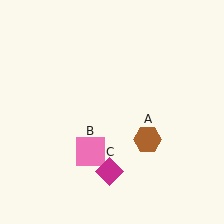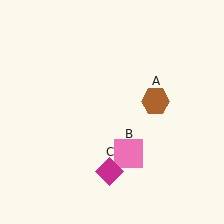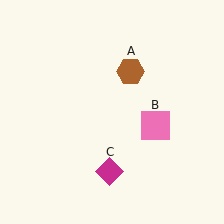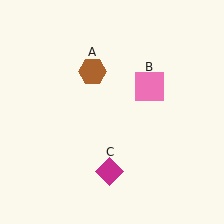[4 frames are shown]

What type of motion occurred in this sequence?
The brown hexagon (object A), pink square (object B) rotated counterclockwise around the center of the scene.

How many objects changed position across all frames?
2 objects changed position: brown hexagon (object A), pink square (object B).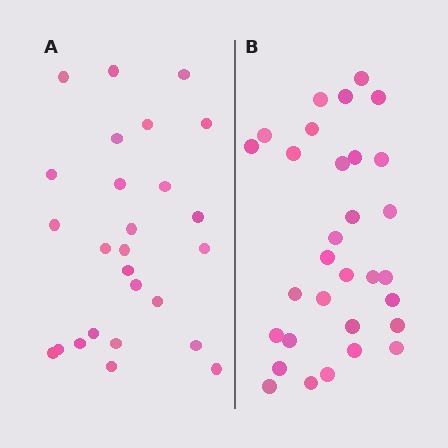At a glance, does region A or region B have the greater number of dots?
Region B (the right region) has more dots.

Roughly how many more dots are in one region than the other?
Region B has about 5 more dots than region A.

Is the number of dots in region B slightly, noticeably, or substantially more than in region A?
Region B has only slightly more — the two regions are fairly close. The ratio is roughly 1.2 to 1.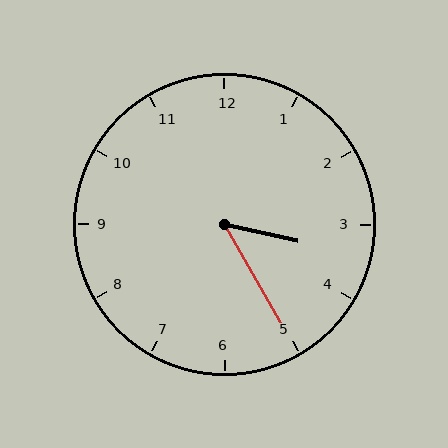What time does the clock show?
3:25.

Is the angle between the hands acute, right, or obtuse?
It is acute.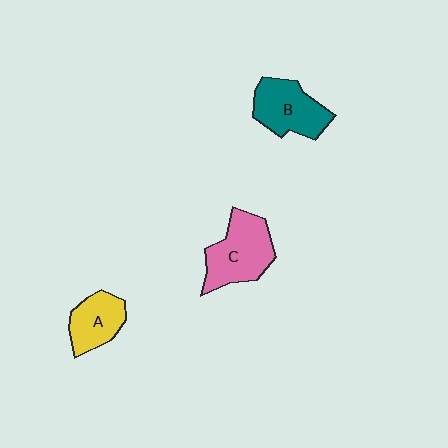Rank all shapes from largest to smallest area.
From largest to smallest: C (pink), B (teal), A (yellow).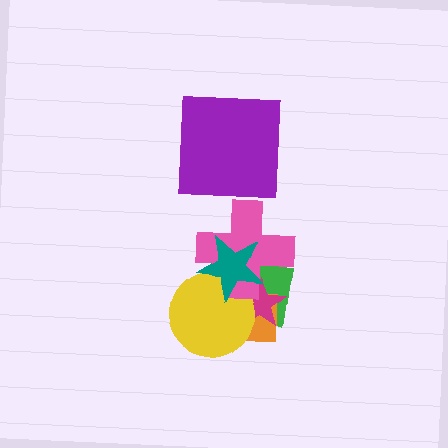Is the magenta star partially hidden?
Yes, it is partially covered by another shape.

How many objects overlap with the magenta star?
5 objects overlap with the magenta star.